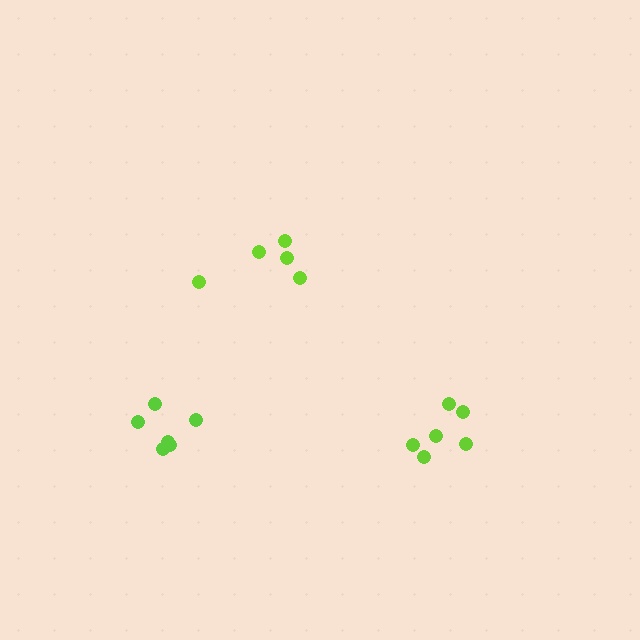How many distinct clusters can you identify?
There are 3 distinct clusters.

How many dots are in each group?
Group 1: 5 dots, Group 2: 6 dots, Group 3: 6 dots (17 total).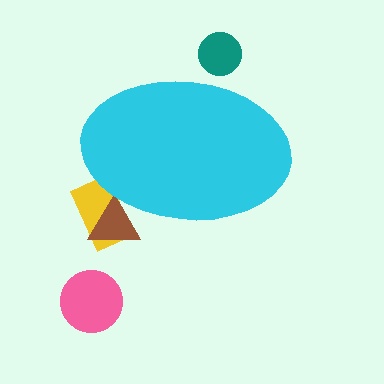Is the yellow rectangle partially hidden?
Yes, the yellow rectangle is partially hidden behind the cyan ellipse.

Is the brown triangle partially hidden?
Yes, the brown triangle is partially hidden behind the cyan ellipse.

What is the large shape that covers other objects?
A cyan ellipse.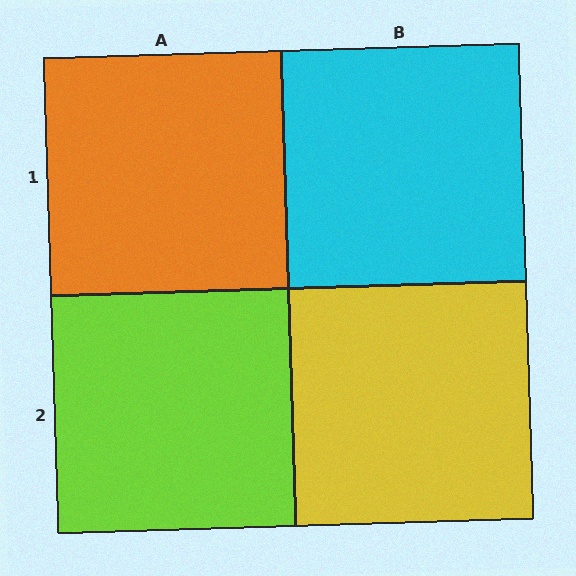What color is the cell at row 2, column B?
Yellow.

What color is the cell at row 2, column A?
Lime.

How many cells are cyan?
1 cell is cyan.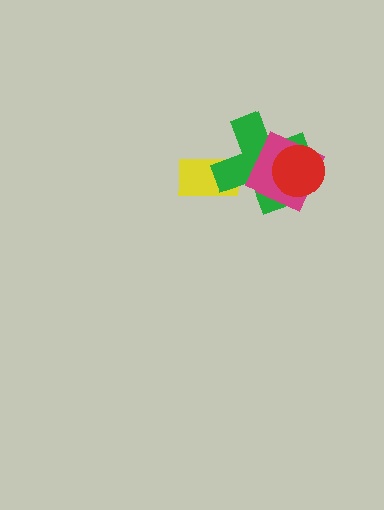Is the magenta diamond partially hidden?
Yes, it is partially covered by another shape.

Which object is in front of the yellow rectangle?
The green cross is in front of the yellow rectangle.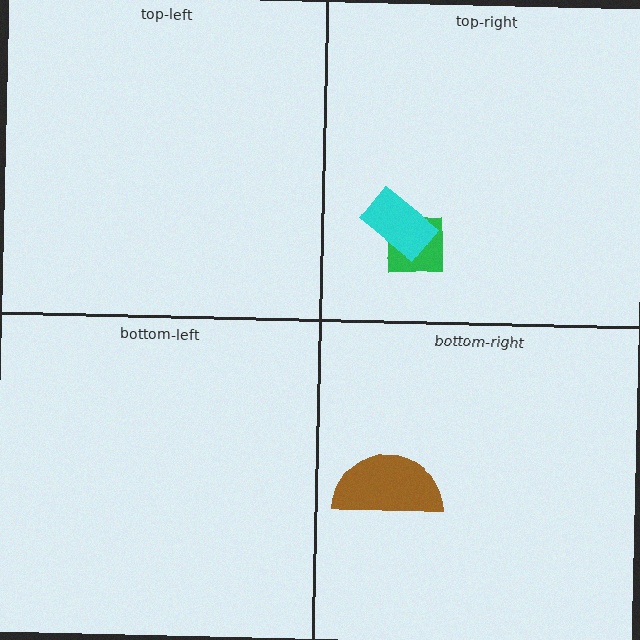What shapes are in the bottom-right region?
The brown semicircle.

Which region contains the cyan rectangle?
The top-right region.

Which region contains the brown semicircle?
The bottom-right region.